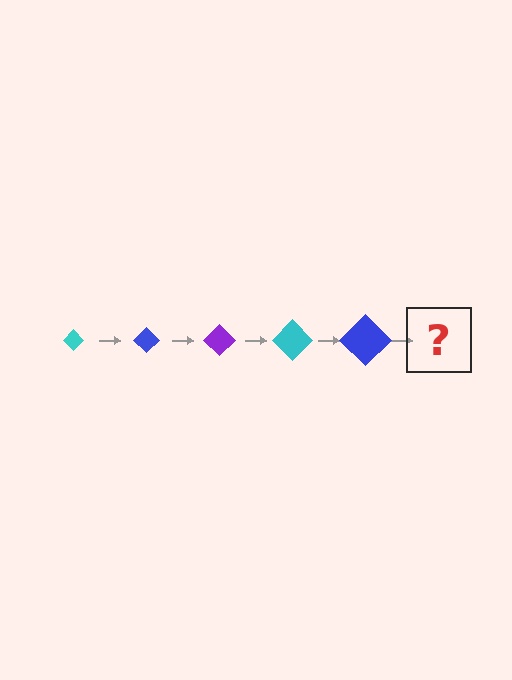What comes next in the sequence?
The next element should be a purple diamond, larger than the previous one.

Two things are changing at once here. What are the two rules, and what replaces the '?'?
The two rules are that the diamond grows larger each step and the color cycles through cyan, blue, and purple. The '?' should be a purple diamond, larger than the previous one.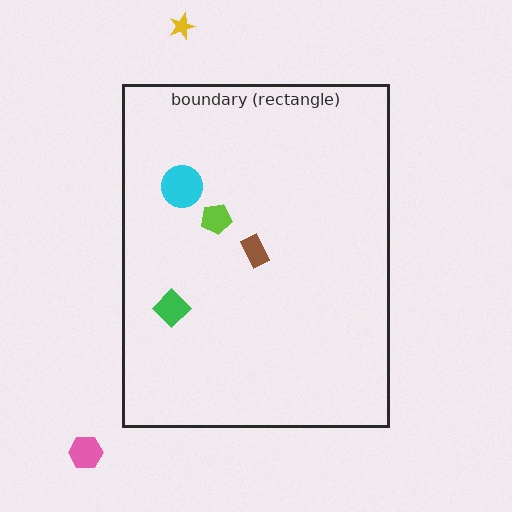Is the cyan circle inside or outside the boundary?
Inside.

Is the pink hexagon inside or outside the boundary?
Outside.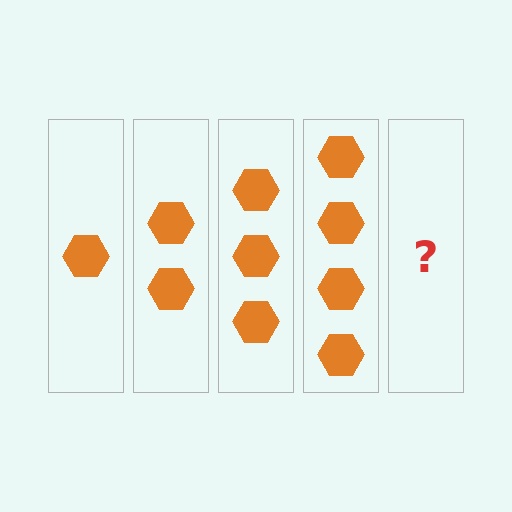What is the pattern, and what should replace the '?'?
The pattern is that each step adds one more hexagon. The '?' should be 5 hexagons.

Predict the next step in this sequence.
The next step is 5 hexagons.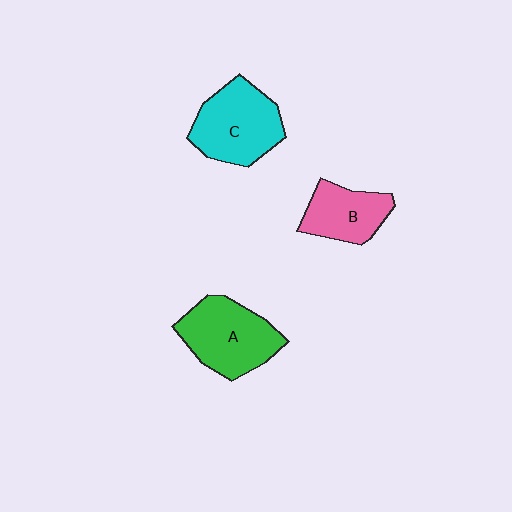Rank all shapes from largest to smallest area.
From largest to smallest: A (green), C (cyan), B (pink).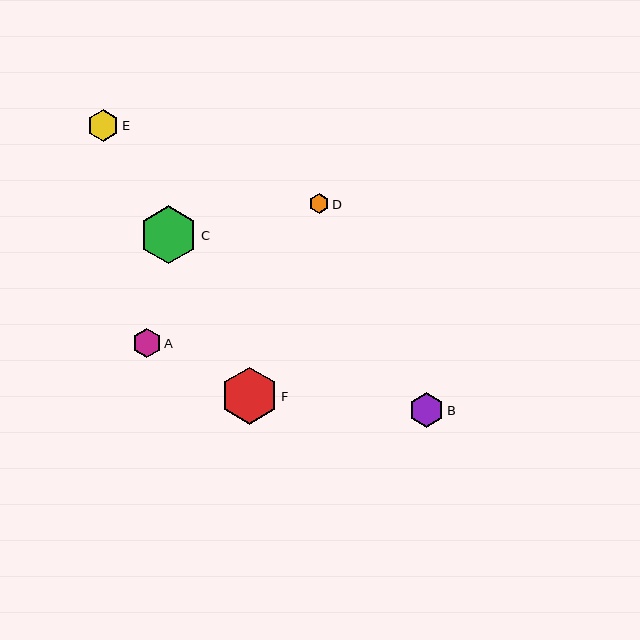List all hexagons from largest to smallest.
From largest to smallest: C, F, B, E, A, D.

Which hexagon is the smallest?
Hexagon D is the smallest with a size of approximately 20 pixels.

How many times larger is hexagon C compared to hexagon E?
Hexagon C is approximately 1.8 times the size of hexagon E.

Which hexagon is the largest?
Hexagon C is the largest with a size of approximately 58 pixels.